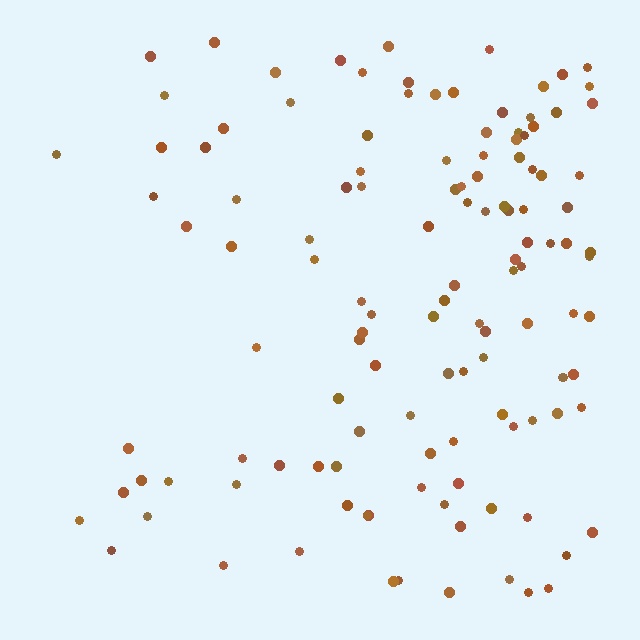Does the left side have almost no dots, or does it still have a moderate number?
Still a moderate number, just noticeably fewer than the right.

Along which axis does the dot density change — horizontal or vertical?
Horizontal.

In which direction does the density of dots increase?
From left to right, with the right side densest.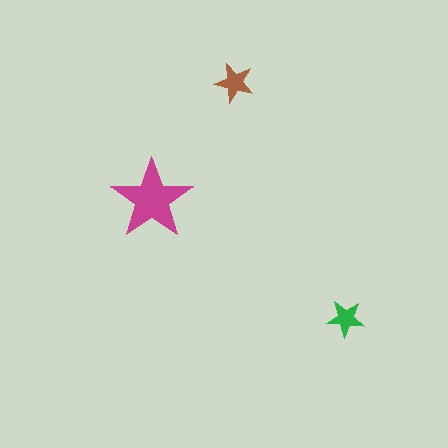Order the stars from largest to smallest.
the magenta one, the brown one, the green one.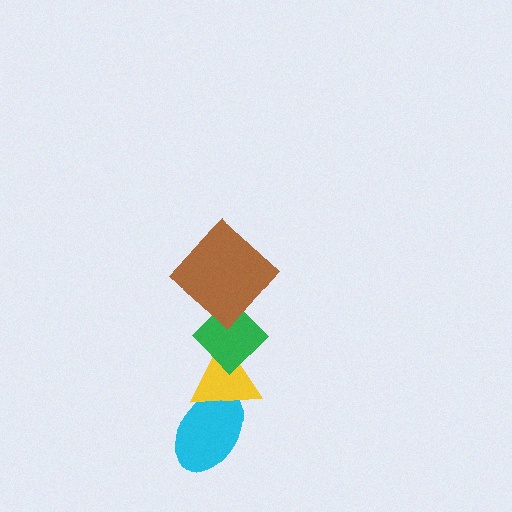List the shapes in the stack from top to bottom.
From top to bottom: the brown diamond, the green diamond, the yellow triangle, the cyan ellipse.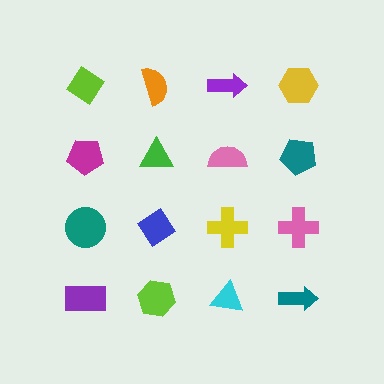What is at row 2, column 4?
A teal pentagon.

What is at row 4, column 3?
A cyan triangle.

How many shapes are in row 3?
4 shapes.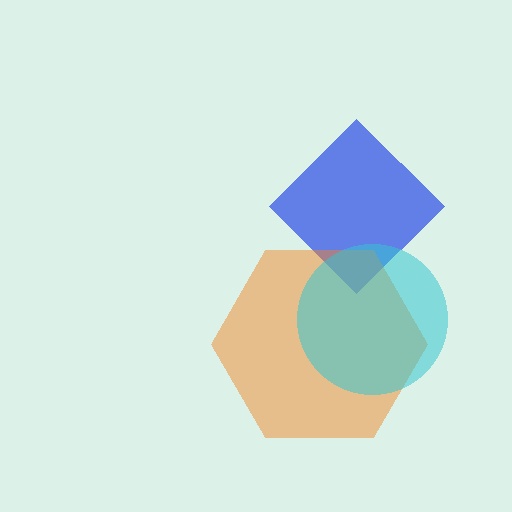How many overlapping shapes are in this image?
There are 3 overlapping shapes in the image.